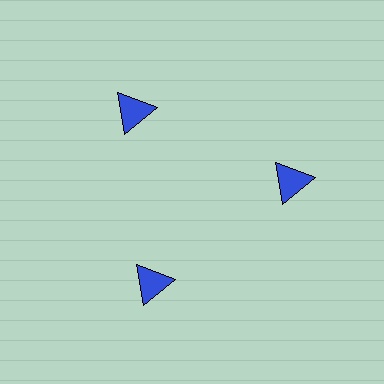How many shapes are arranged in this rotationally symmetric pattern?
There are 3 shapes, arranged in 3 groups of 1.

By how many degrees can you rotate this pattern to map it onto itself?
The pattern maps onto itself every 120 degrees of rotation.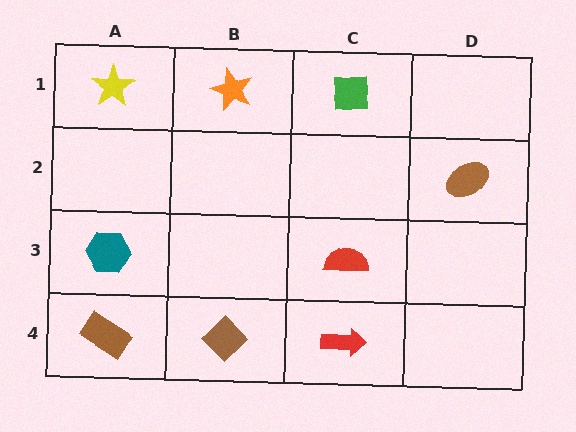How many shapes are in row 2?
1 shape.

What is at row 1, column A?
A yellow star.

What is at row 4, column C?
A red arrow.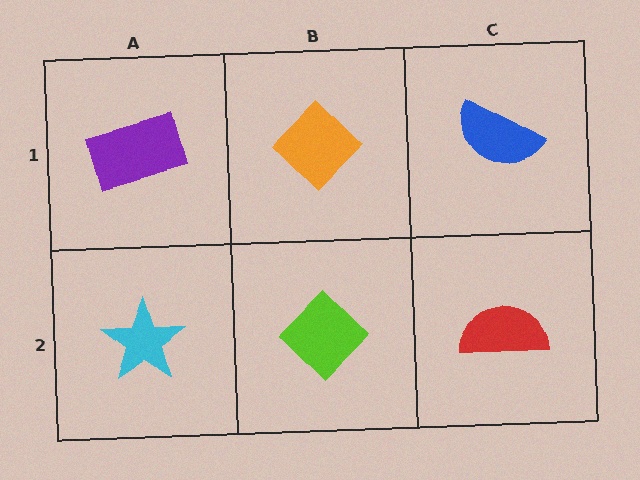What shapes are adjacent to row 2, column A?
A purple rectangle (row 1, column A), a lime diamond (row 2, column B).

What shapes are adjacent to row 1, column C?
A red semicircle (row 2, column C), an orange diamond (row 1, column B).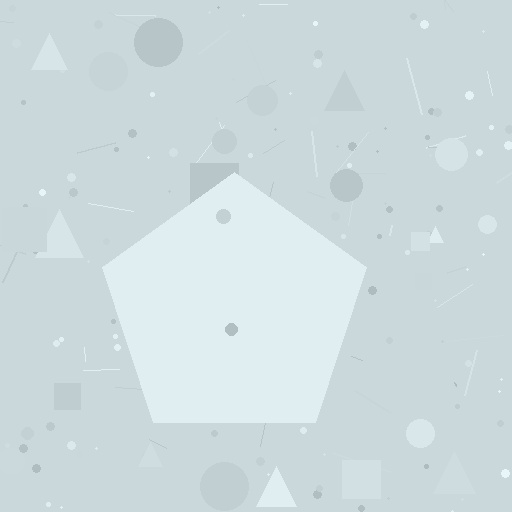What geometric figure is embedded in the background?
A pentagon is embedded in the background.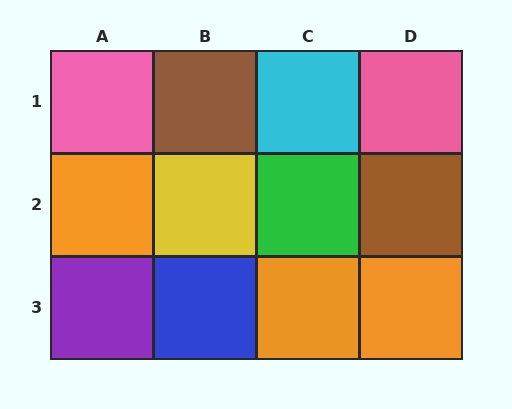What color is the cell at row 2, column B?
Yellow.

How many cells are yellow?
1 cell is yellow.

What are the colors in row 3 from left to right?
Purple, blue, orange, orange.